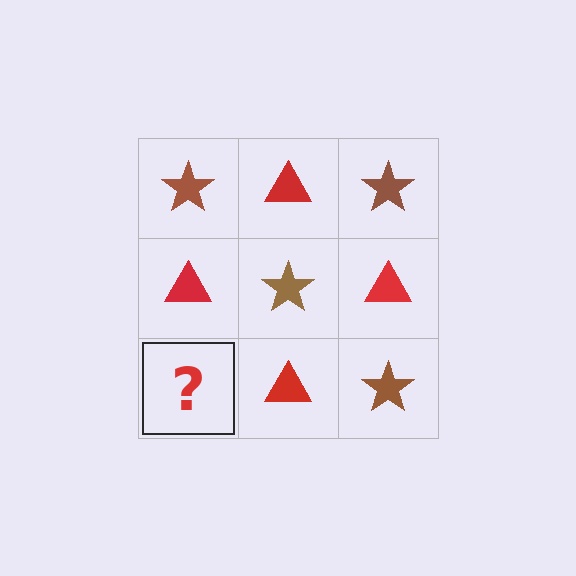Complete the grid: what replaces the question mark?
The question mark should be replaced with a brown star.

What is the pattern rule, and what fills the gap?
The rule is that it alternates brown star and red triangle in a checkerboard pattern. The gap should be filled with a brown star.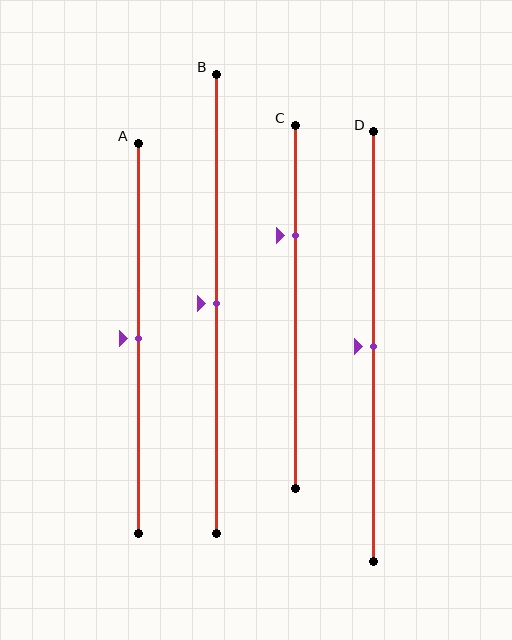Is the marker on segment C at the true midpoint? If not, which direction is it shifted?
No, the marker on segment C is shifted upward by about 20% of the segment length.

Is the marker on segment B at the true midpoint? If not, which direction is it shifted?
Yes, the marker on segment B is at the true midpoint.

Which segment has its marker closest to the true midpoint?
Segment A has its marker closest to the true midpoint.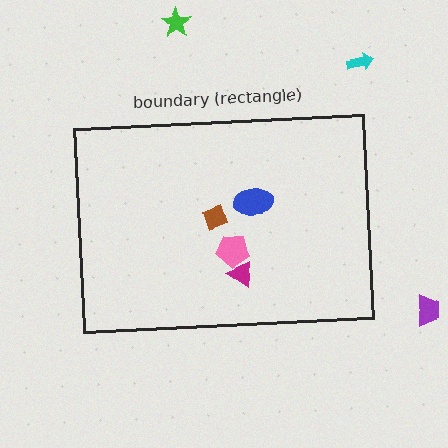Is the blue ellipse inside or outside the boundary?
Inside.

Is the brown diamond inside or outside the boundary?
Inside.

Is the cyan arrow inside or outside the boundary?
Outside.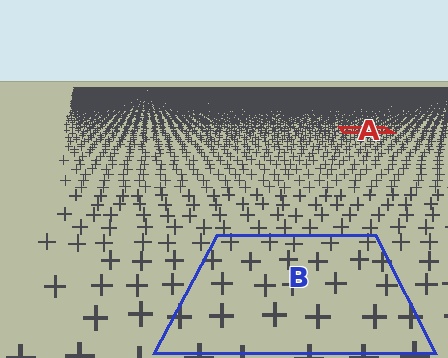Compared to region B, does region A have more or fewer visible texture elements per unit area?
Region A has more texture elements per unit area — they are packed more densely because it is farther away.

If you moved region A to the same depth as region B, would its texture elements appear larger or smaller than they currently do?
They would appear larger. At a closer depth, the same texture elements are projected at a bigger on-screen size.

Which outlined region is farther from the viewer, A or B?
Region A is farther from the viewer — the texture elements inside it appear smaller and more densely packed.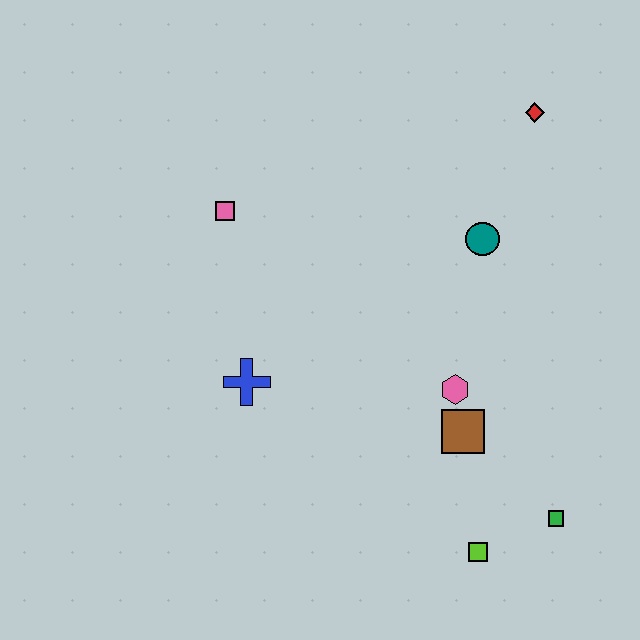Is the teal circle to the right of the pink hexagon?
Yes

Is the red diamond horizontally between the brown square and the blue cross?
No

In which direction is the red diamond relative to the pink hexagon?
The red diamond is above the pink hexagon.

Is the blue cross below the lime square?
No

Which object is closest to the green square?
The lime square is closest to the green square.